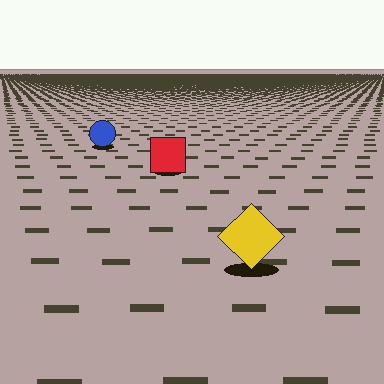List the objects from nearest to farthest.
From nearest to farthest: the yellow diamond, the red square, the blue circle.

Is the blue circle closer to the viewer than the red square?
No. The red square is closer — you can tell from the texture gradient: the ground texture is coarser near it.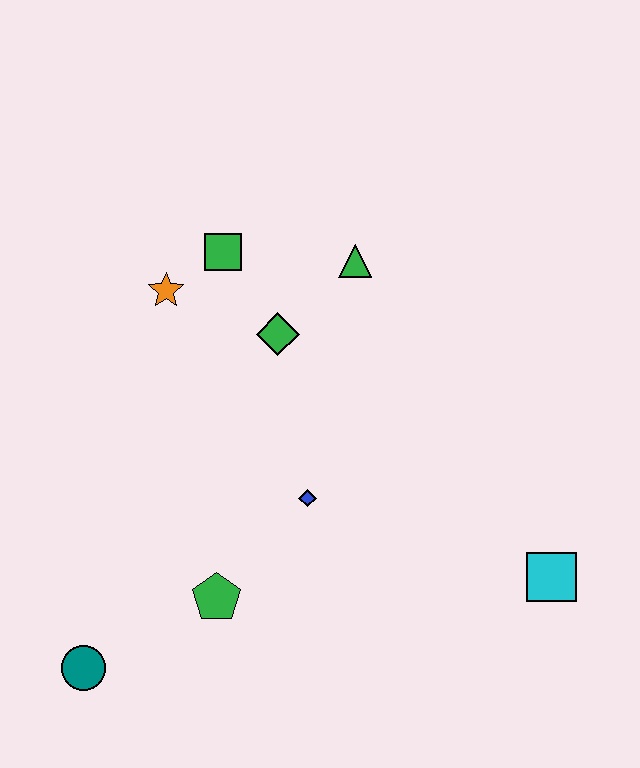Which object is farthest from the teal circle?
The green triangle is farthest from the teal circle.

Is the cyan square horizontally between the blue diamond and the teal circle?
No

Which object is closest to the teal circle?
The green pentagon is closest to the teal circle.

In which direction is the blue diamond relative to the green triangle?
The blue diamond is below the green triangle.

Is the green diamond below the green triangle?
Yes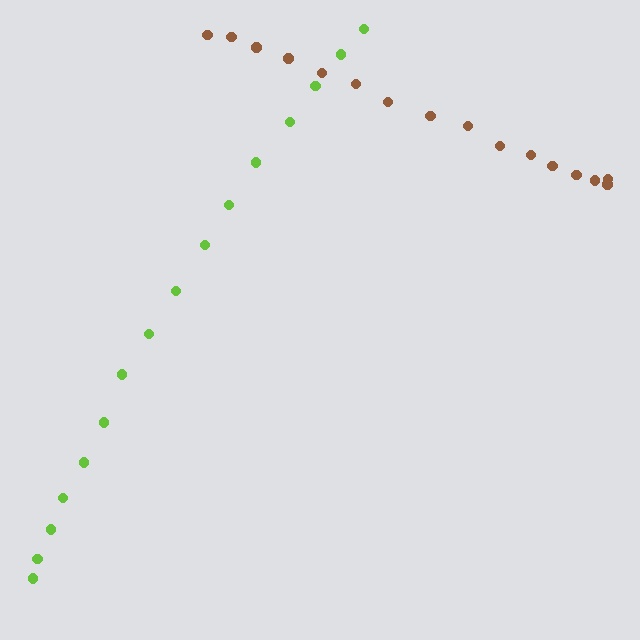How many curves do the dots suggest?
There are 2 distinct paths.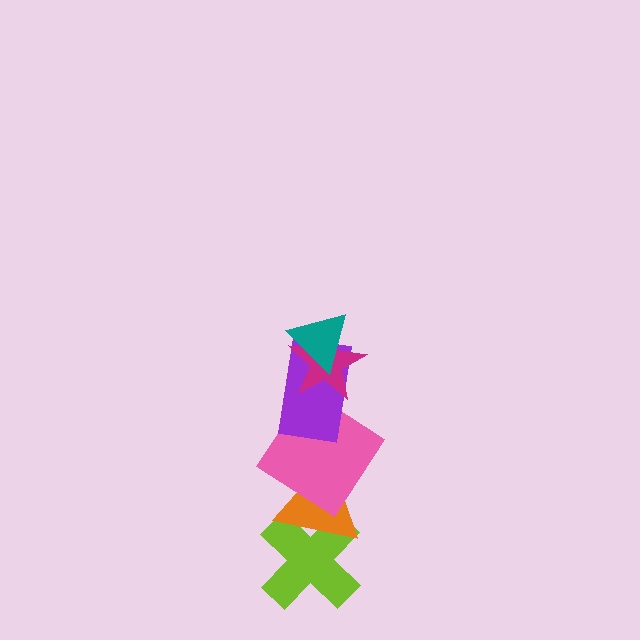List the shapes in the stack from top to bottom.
From top to bottom: the teal triangle, the magenta star, the purple rectangle, the pink diamond, the orange triangle, the lime cross.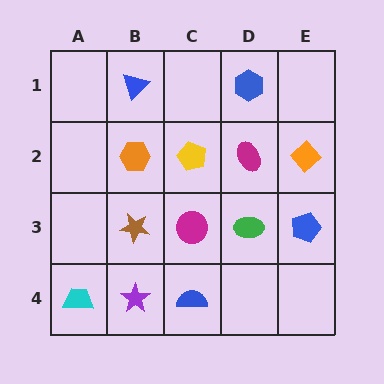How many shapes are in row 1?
2 shapes.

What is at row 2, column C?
A yellow pentagon.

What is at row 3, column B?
A brown star.